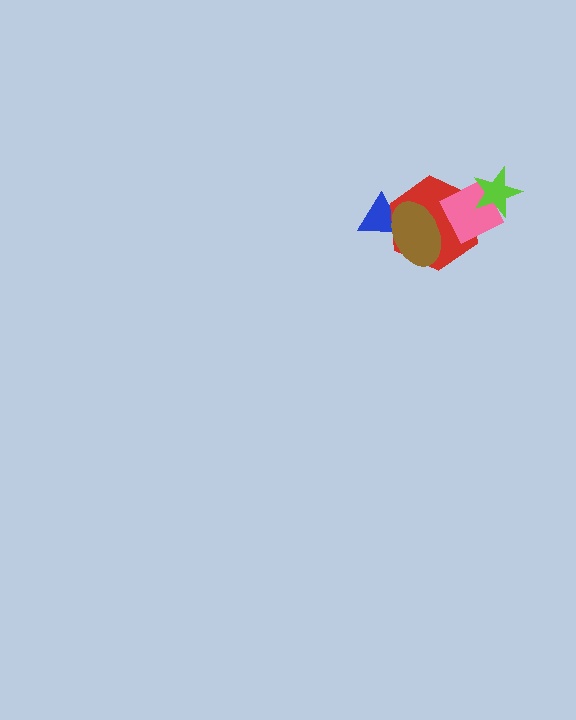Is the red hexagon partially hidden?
Yes, it is partially covered by another shape.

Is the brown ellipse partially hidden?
Yes, it is partially covered by another shape.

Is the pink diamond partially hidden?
Yes, it is partially covered by another shape.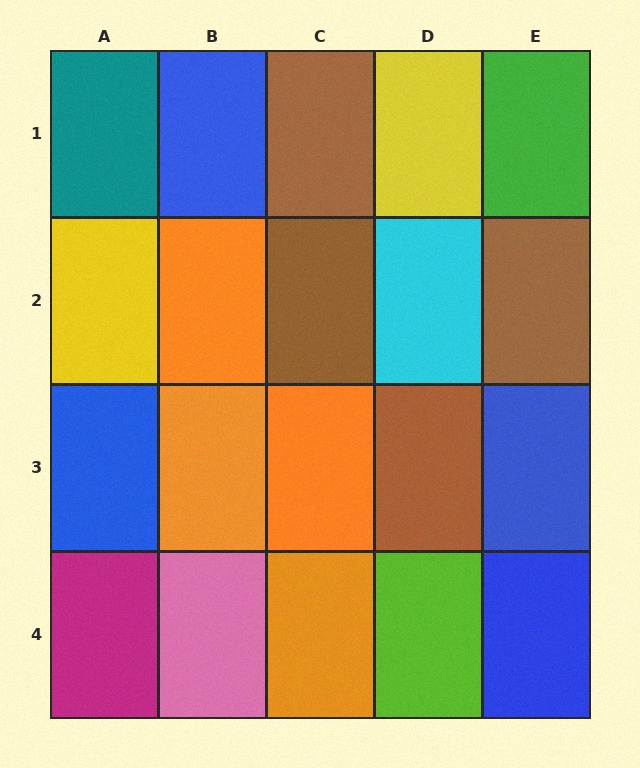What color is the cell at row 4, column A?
Magenta.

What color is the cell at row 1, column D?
Yellow.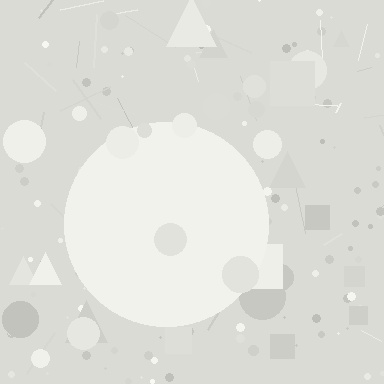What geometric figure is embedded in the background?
A circle is embedded in the background.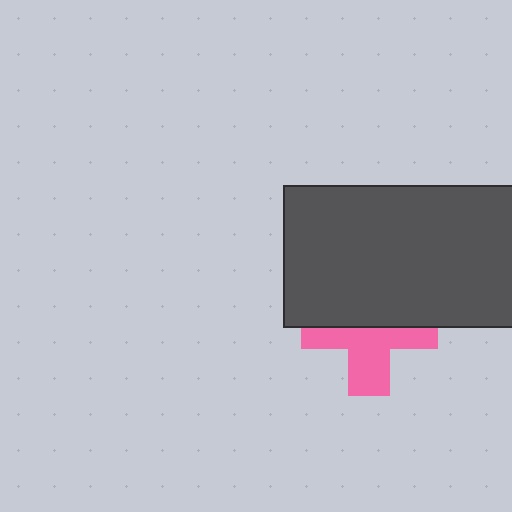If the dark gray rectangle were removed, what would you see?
You would see the complete pink cross.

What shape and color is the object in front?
The object in front is a dark gray rectangle.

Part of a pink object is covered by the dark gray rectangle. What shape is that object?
It is a cross.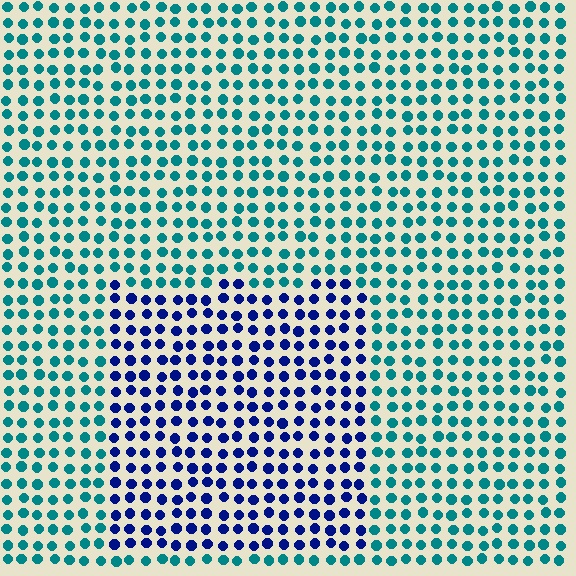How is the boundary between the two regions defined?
The boundary is defined purely by a slight shift in hue (about 53 degrees). Spacing, size, and orientation are identical on both sides.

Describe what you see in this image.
The image is filled with small teal elements in a uniform arrangement. A rectangle-shaped region is visible where the elements are tinted to a slightly different hue, forming a subtle color boundary.